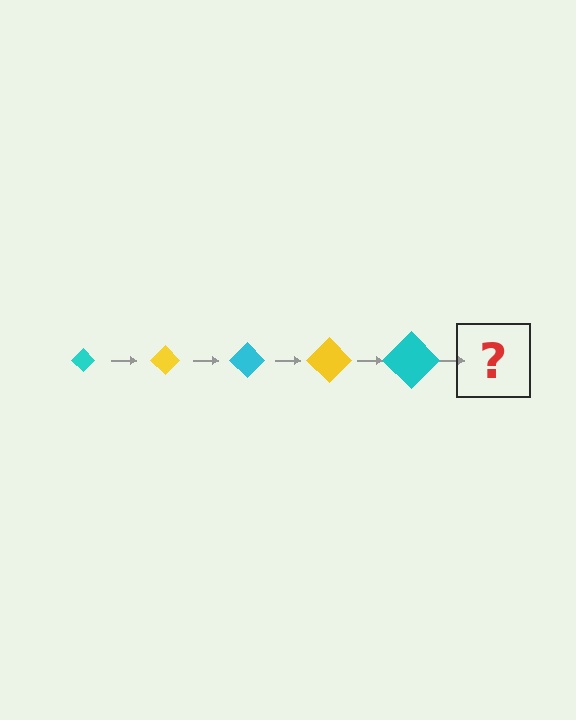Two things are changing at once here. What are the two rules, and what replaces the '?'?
The two rules are that the diamond grows larger each step and the color cycles through cyan and yellow. The '?' should be a yellow diamond, larger than the previous one.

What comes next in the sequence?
The next element should be a yellow diamond, larger than the previous one.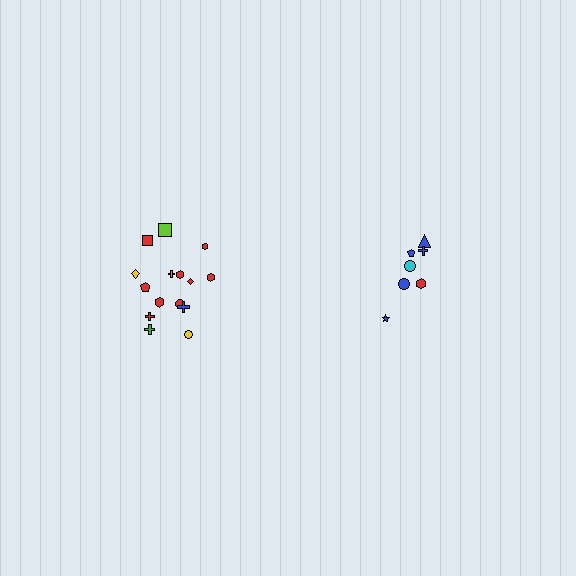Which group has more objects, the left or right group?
The left group.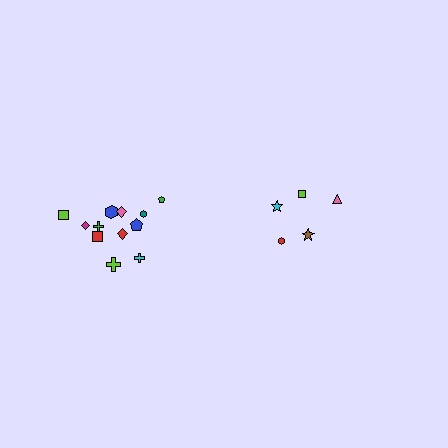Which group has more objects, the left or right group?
The left group.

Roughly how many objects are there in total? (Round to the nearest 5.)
Roughly 15 objects in total.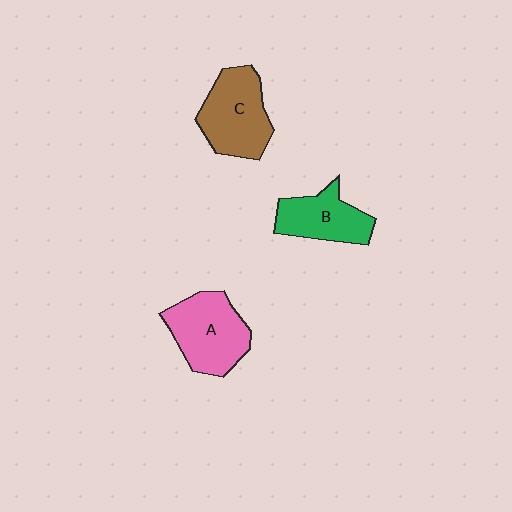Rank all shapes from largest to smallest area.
From largest to smallest: A (pink), C (brown), B (green).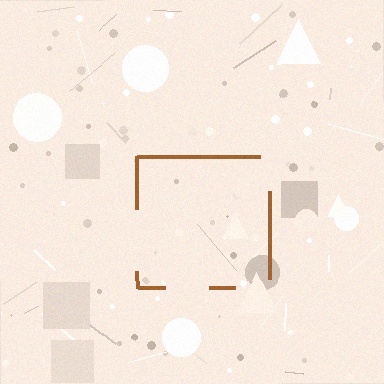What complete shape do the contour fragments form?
The contour fragments form a square.